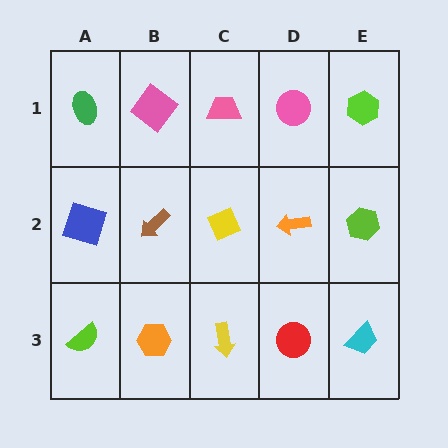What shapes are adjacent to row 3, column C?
A yellow diamond (row 2, column C), an orange hexagon (row 3, column B), a red circle (row 3, column D).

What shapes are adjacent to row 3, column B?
A brown arrow (row 2, column B), a lime semicircle (row 3, column A), a yellow arrow (row 3, column C).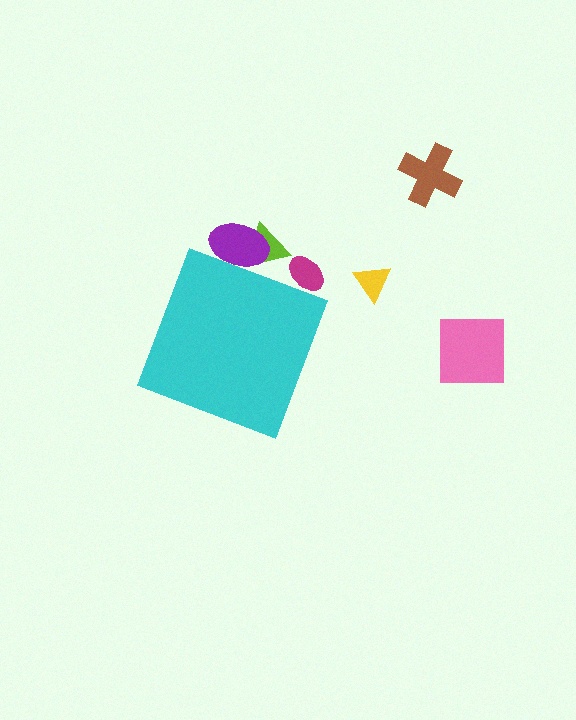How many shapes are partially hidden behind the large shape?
3 shapes are partially hidden.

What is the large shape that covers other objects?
A cyan diamond.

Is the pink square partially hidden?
No, the pink square is fully visible.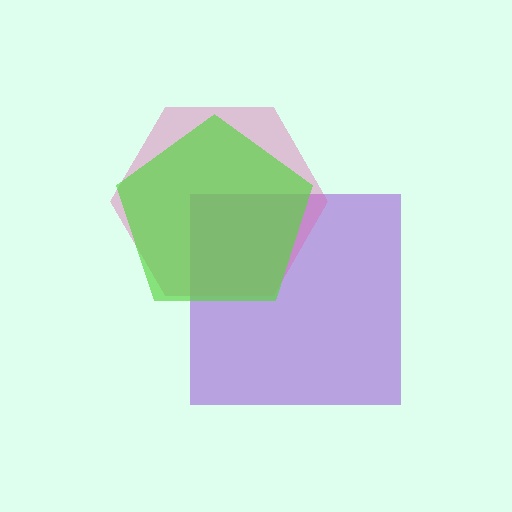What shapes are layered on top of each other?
The layered shapes are: a purple square, a pink hexagon, a lime pentagon.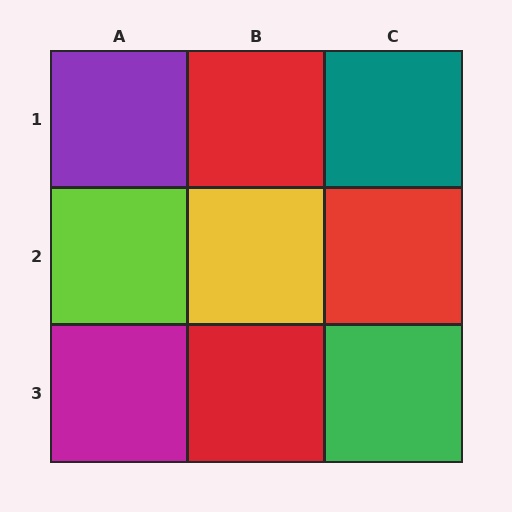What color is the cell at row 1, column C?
Teal.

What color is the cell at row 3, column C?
Green.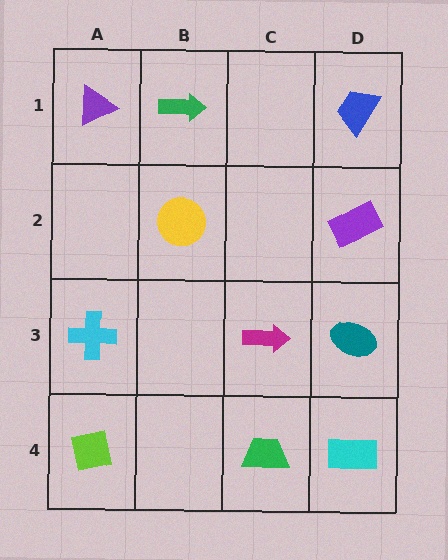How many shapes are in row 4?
3 shapes.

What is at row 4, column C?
A green trapezoid.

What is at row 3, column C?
A magenta arrow.